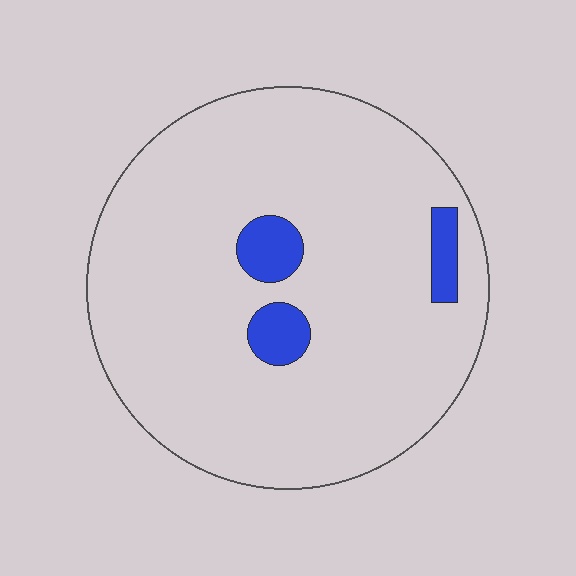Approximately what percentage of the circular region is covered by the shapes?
Approximately 5%.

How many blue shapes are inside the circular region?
3.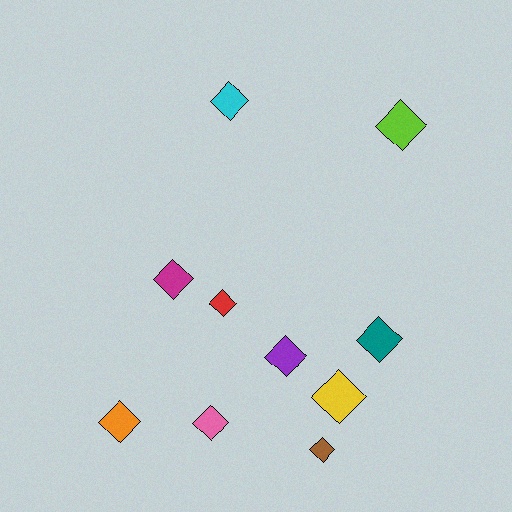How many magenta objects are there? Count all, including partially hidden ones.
There is 1 magenta object.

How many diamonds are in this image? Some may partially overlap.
There are 10 diamonds.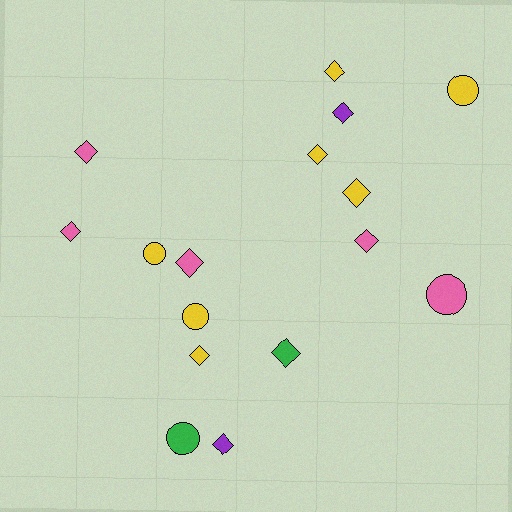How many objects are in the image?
There are 16 objects.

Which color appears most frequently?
Yellow, with 7 objects.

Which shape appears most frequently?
Diamond, with 11 objects.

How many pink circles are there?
There is 1 pink circle.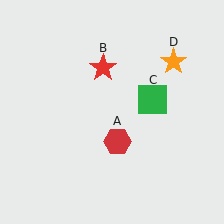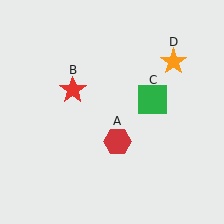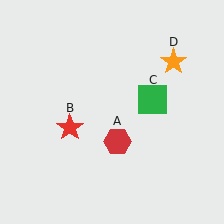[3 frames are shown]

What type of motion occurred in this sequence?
The red star (object B) rotated counterclockwise around the center of the scene.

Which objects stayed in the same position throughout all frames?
Red hexagon (object A) and green square (object C) and orange star (object D) remained stationary.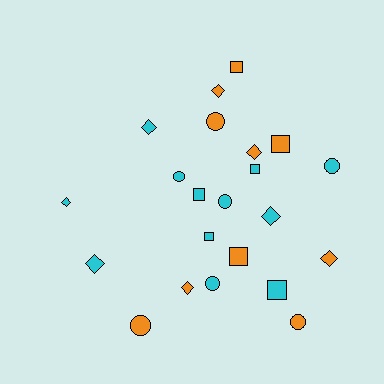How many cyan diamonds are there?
There are 4 cyan diamonds.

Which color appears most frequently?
Cyan, with 12 objects.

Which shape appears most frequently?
Diamond, with 8 objects.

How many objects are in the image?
There are 22 objects.